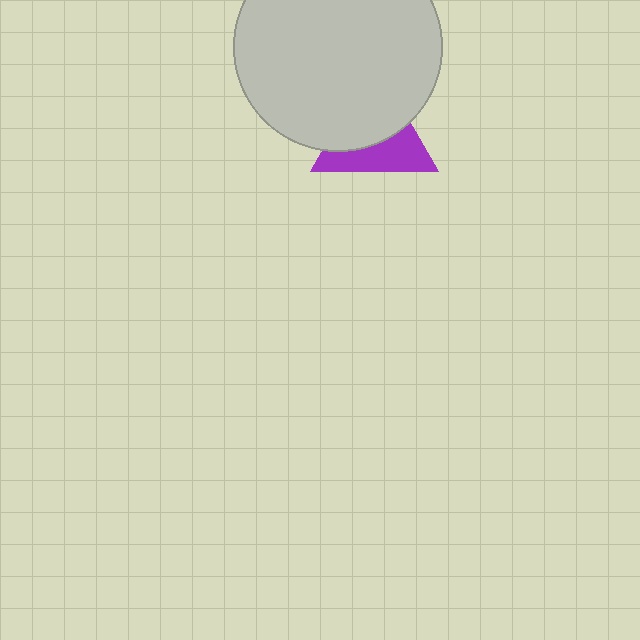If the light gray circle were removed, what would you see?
You would see the complete purple triangle.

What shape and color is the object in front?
The object in front is a light gray circle.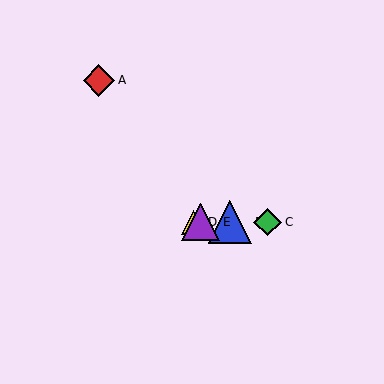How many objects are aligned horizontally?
4 objects (B, C, D, E) are aligned horizontally.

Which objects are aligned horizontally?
Objects B, C, D, E are aligned horizontally.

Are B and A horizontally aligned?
No, B is at y≈222 and A is at y≈80.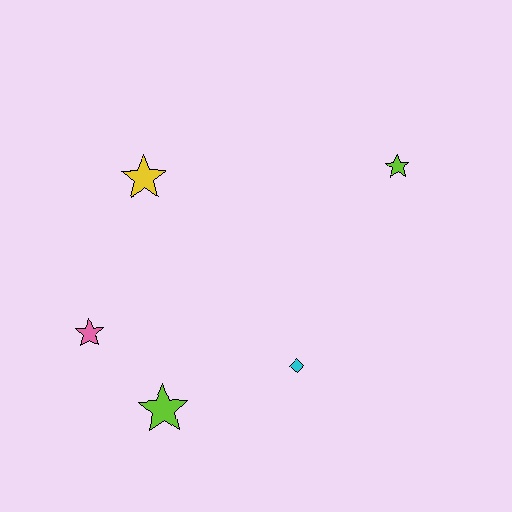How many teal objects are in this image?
There are no teal objects.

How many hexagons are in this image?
There are no hexagons.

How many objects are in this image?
There are 5 objects.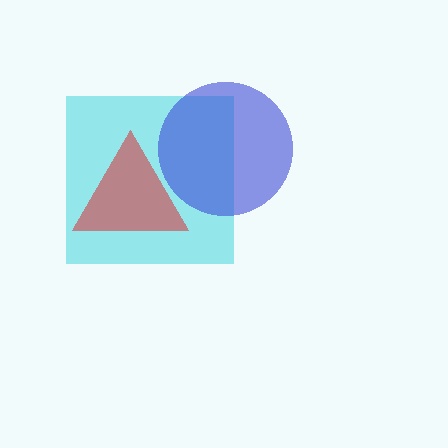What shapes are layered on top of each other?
The layered shapes are: a cyan square, a blue circle, a red triangle.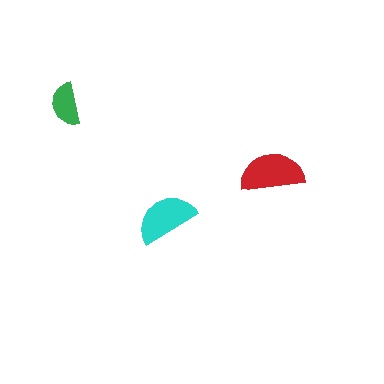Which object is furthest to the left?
The green semicircle is leftmost.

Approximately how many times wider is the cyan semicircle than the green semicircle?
About 1.5 times wider.